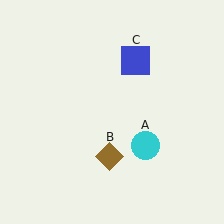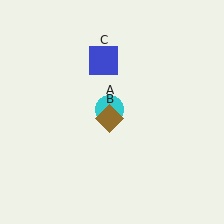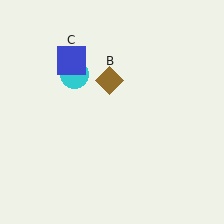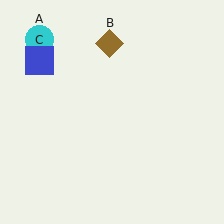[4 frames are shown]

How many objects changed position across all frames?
3 objects changed position: cyan circle (object A), brown diamond (object B), blue square (object C).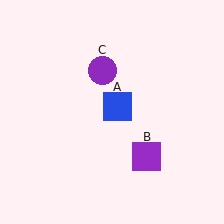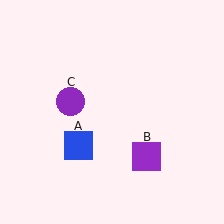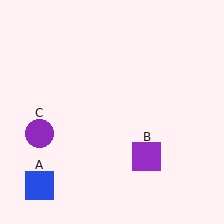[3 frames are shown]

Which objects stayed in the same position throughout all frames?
Purple square (object B) remained stationary.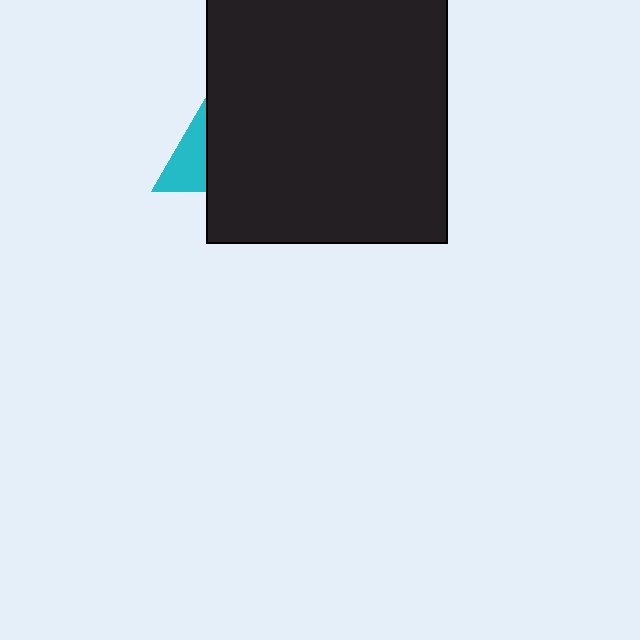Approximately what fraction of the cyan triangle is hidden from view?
Roughly 69% of the cyan triangle is hidden behind the black rectangle.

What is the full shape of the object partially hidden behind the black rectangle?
The partially hidden object is a cyan triangle.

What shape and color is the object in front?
The object in front is a black rectangle.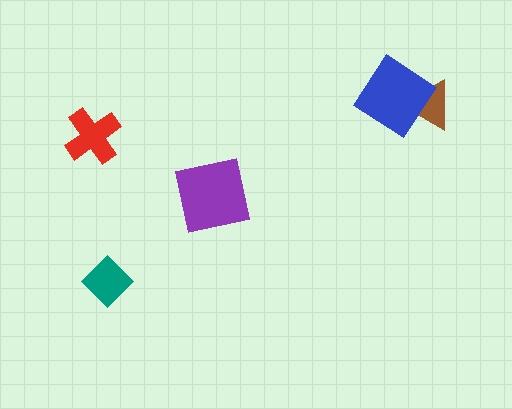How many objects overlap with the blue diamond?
1 object overlaps with the blue diamond.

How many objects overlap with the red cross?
0 objects overlap with the red cross.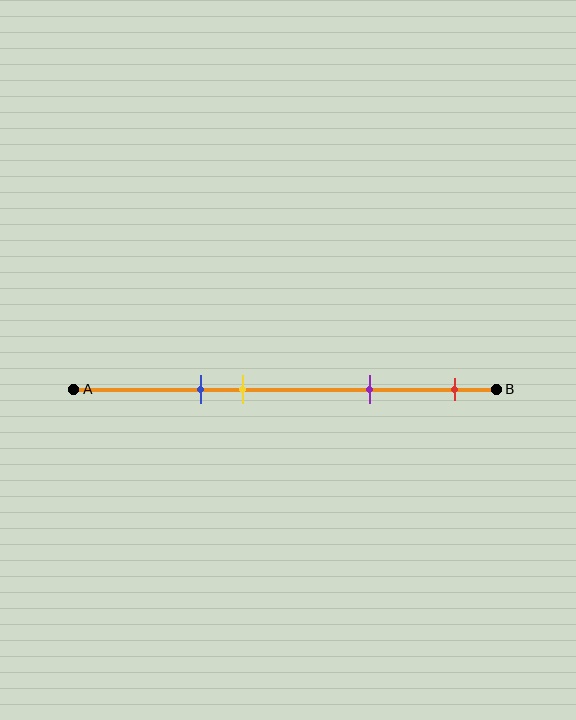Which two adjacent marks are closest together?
The blue and yellow marks are the closest adjacent pair.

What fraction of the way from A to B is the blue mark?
The blue mark is approximately 30% (0.3) of the way from A to B.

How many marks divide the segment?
There are 4 marks dividing the segment.